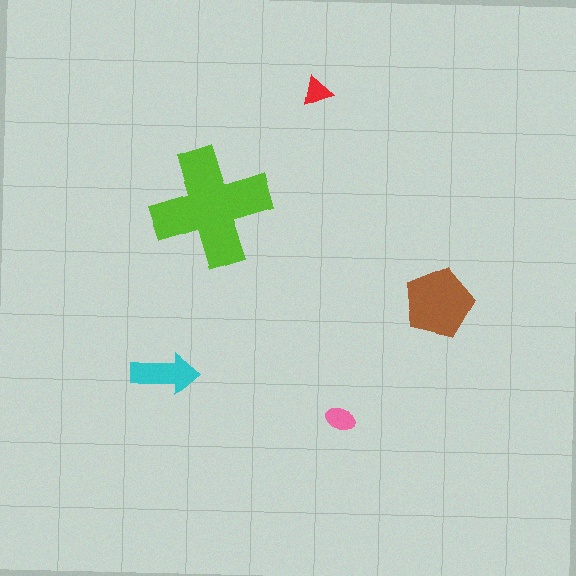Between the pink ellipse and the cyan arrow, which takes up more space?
The cyan arrow.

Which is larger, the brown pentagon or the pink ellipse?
The brown pentagon.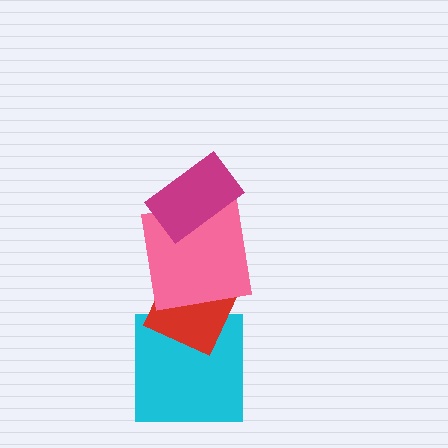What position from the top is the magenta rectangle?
The magenta rectangle is 1st from the top.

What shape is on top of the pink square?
The magenta rectangle is on top of the pink square.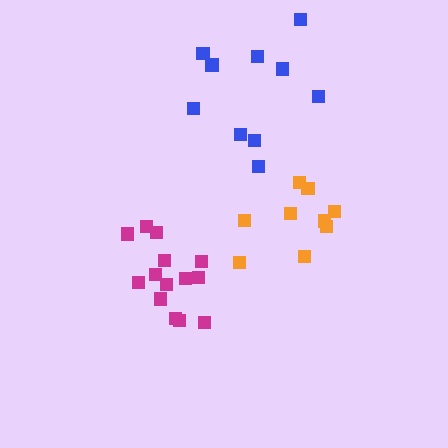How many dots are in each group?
Group 1: 9 dots, Group 2: 10 dots, Group 3: 14 dots (33 total).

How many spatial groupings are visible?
There are 3 spatial groupings.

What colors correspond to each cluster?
The clusters are colored: orange, blue, magenta.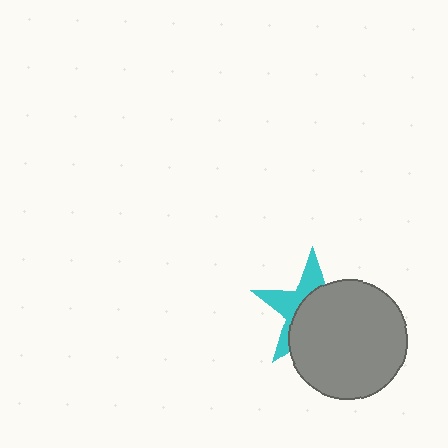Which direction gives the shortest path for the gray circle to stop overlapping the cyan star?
Moving toward the lower-right gives the shortest separation.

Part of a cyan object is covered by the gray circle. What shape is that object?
It is a star.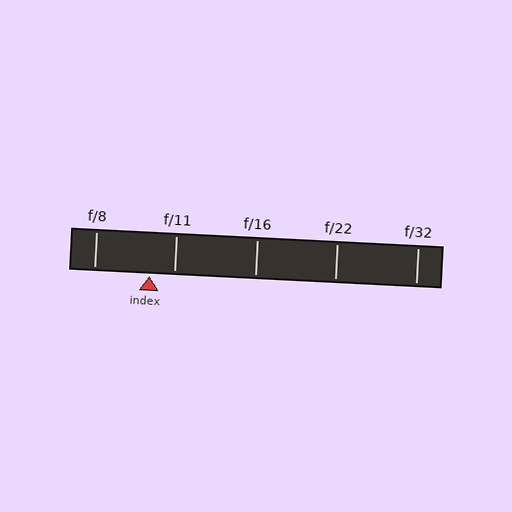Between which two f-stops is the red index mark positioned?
The index mark is between f/8 and f/11.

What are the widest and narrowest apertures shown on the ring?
The widest aperture shown is f/8 and the narrowest is f/32.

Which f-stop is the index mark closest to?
The index mark is closest to f/11.